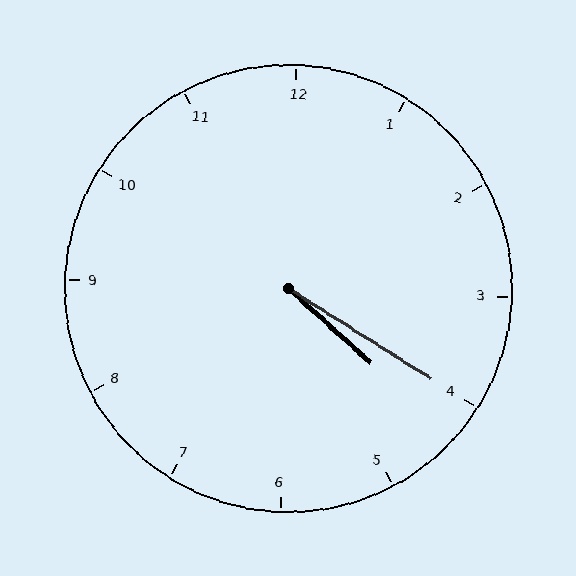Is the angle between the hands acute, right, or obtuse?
It is acute.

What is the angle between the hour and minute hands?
Approximately 10 degrees.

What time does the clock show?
4:20.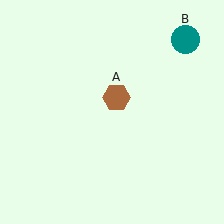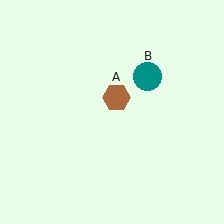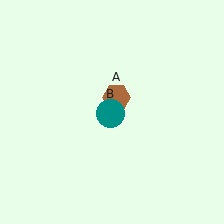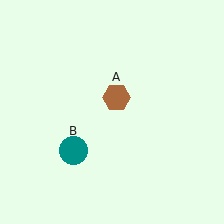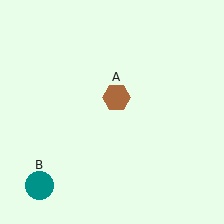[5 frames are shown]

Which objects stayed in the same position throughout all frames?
Brown hexagon (object A) remained stationary.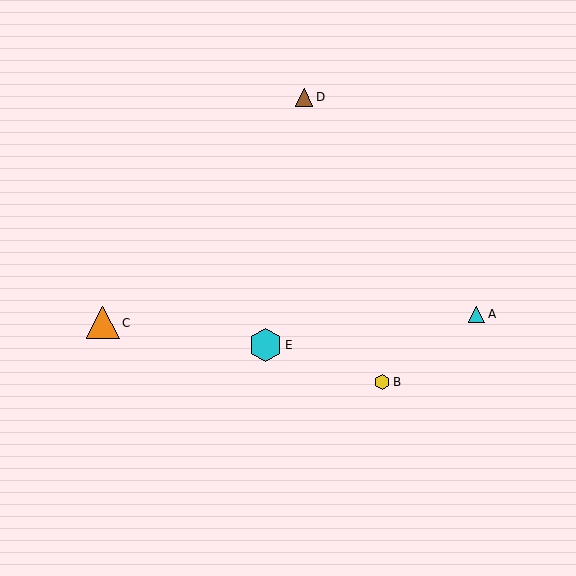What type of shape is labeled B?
Shape B is a yellow hexagon.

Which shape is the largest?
The cyan hexagon (labeled E) is the largest.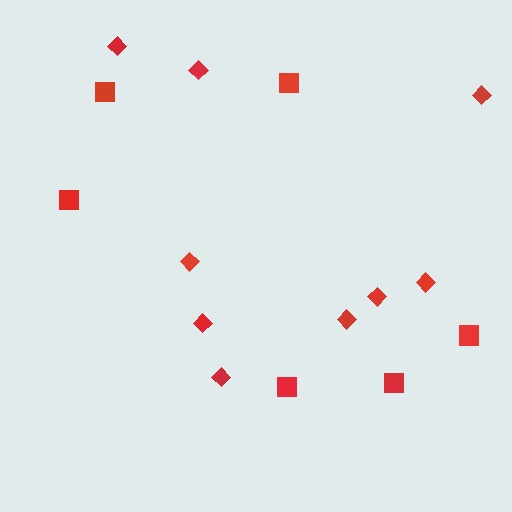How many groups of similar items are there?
There are 2 groups: one group of diamonds (9) and one group of squares (6).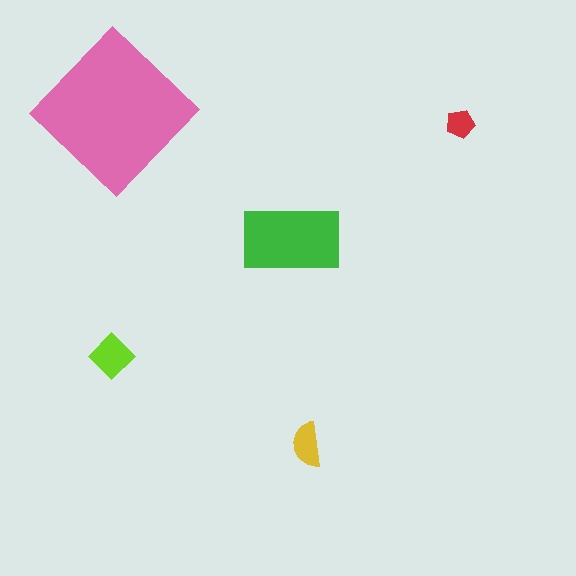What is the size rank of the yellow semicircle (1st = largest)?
4th.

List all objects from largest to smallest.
The pink diamond, the green rectangle, the lime diamond, the yellow semicircle, the red pentagon.